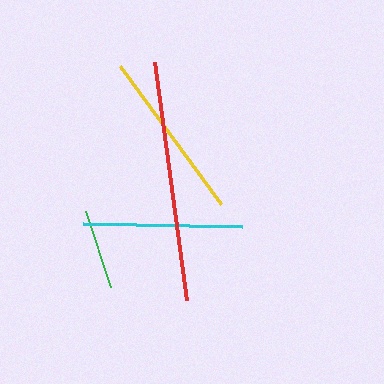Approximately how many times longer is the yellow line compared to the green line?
The yellow line is approximately 2.1 times the length of the green line.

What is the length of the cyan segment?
The cyan segment is approximately 159 pixels long.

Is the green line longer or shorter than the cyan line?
The cyan line is longer than the green line.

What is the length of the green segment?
The green segment is approximately 80 pixels long.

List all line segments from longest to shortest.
From longest to shortest: red, yellow, cyan, green.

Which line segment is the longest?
The red line is the longest at approximately 240 pixels.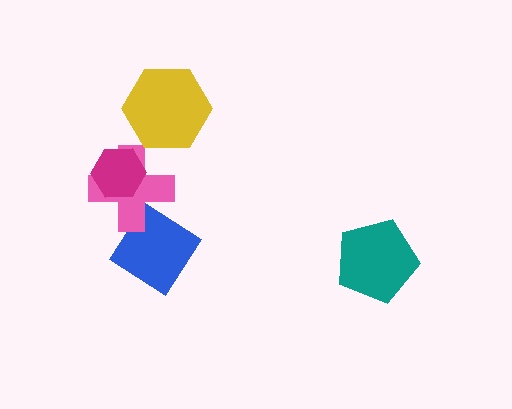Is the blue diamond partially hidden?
Yes, it is partially covered by another shape.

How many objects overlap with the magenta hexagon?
1 object overlaps with the magenta hexagon.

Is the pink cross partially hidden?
Yes, it is partially covered by another shape.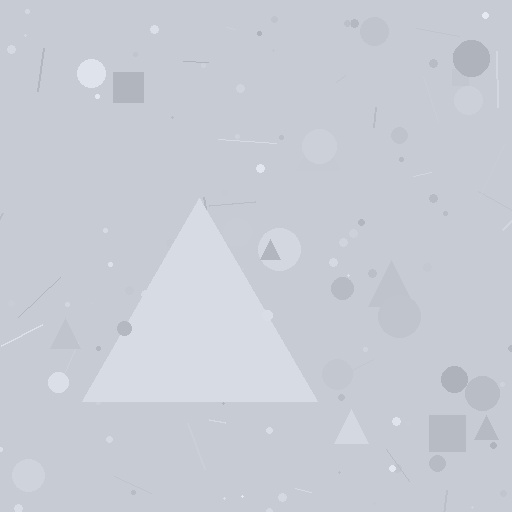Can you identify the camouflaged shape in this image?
The camouflaged shape is a triangle.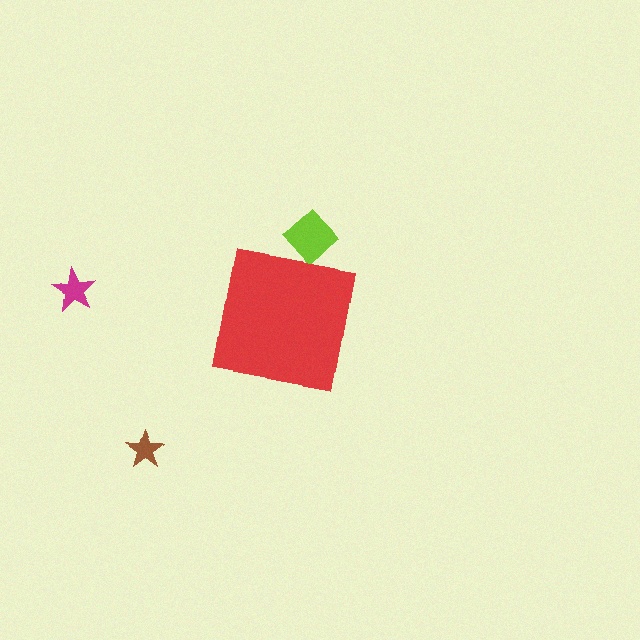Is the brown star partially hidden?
No, the brown star is fully visible.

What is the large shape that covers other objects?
A red square.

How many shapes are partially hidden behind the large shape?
1 shape is partially hidden.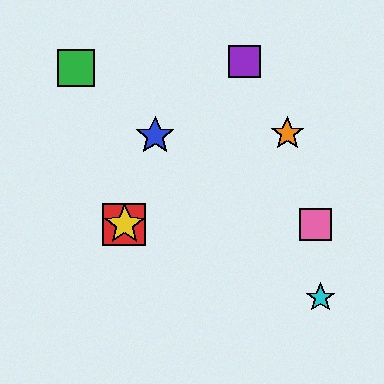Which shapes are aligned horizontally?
The red square, the yellow star, the pink square are aligned horizontally.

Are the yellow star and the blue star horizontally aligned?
No, the yellow star is at y≈224 and the blue star is at y≈136.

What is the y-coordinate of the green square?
The green square is at y≈68.